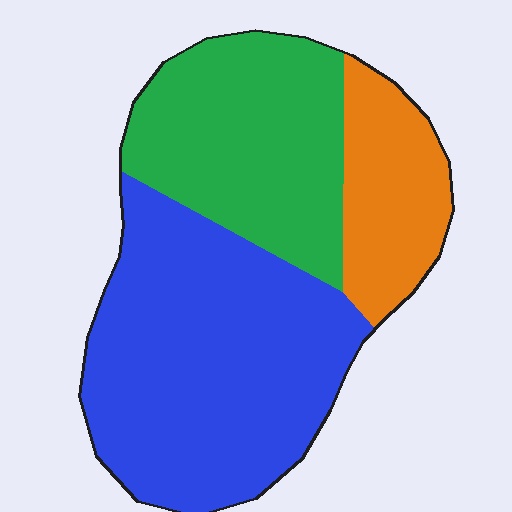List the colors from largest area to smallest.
From largest to smallest: blue, green, orange.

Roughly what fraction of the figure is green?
Green covers roughly 30% of the figure.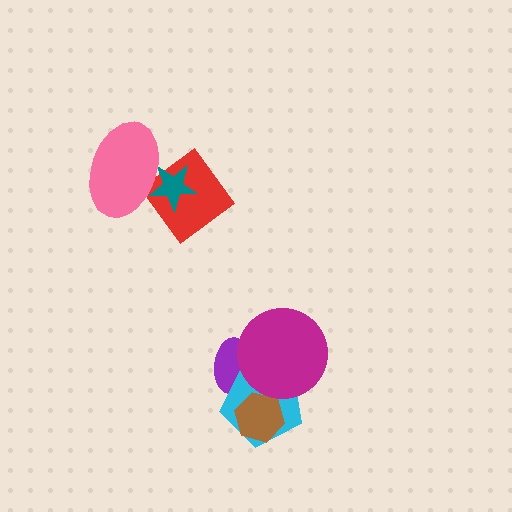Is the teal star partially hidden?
Yes, it is partially covered by another shape.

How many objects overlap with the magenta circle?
2 objects overlap with the magenta circle.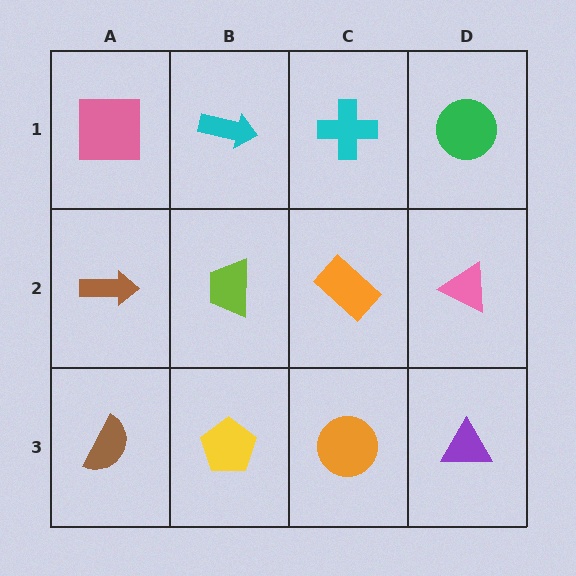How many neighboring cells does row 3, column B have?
3.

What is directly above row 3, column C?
An orange rectangle.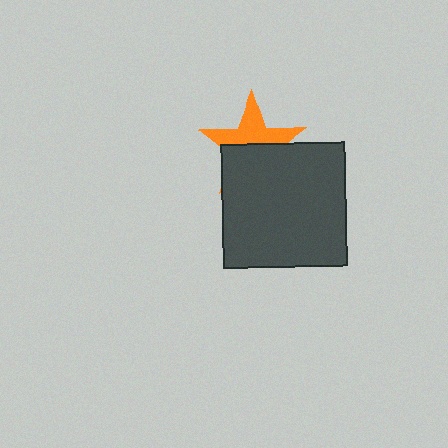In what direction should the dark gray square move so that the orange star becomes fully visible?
The dark gray square should move down. That is the shortest direction to clear the overlap and leave the orange star fully visible.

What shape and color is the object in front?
The object in front is a dark gray square.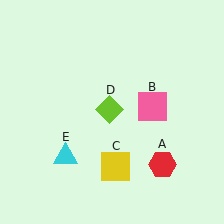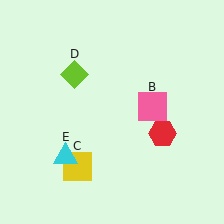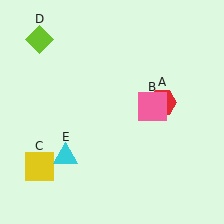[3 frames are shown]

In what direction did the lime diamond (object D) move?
The lime diamond (object D) moved up and to the left.